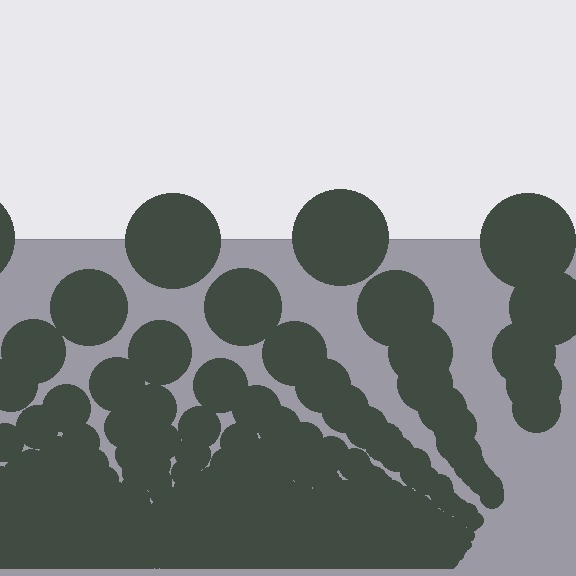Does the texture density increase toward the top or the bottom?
Density increases toward the bottom.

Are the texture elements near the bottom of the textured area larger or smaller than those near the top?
Smaller. The gradient is inverted — elements near the bottom are smaller and denser.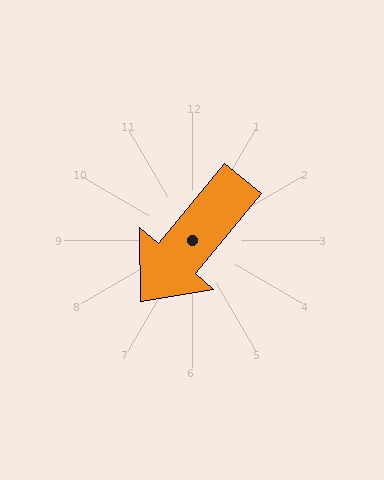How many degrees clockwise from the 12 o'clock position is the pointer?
Approximately 220 degrees.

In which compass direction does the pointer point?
Southwest.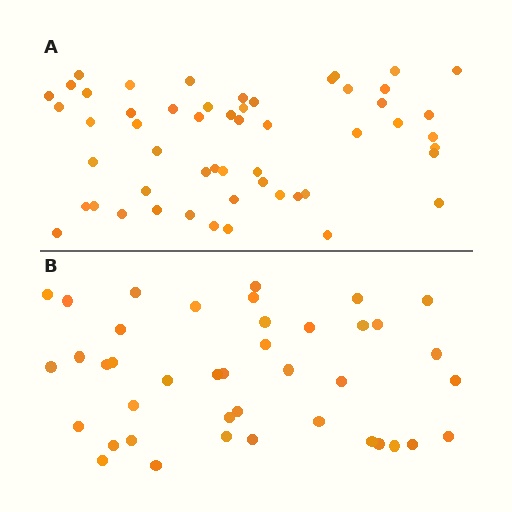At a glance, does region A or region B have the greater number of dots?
Region A (the top region) has more dots.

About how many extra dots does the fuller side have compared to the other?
Region A has approximately 15 more dots than region B.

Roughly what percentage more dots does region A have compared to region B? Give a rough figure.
About 30% more.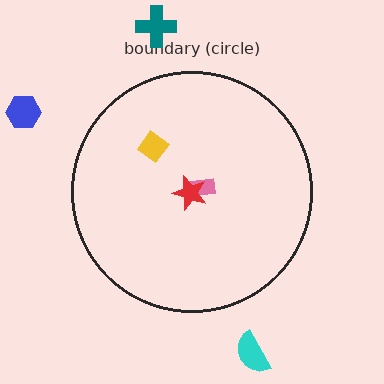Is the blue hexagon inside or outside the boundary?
Outside.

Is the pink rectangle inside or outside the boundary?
Inside.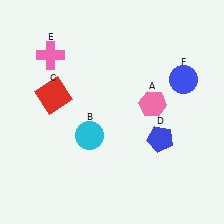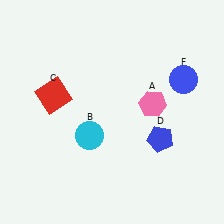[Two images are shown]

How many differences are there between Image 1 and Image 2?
There is 1 difference between the two images.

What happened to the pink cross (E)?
The pink cross (E) was removed in Image 2. It was in the top-left area of Image 1.